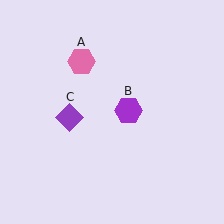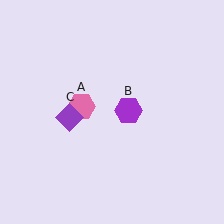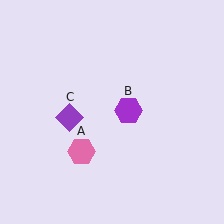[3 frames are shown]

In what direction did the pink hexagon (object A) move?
The pink hexagon (object A) moved down.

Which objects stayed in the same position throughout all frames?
Purple hexagon (object B) and purple diamond (object C) remained stationary.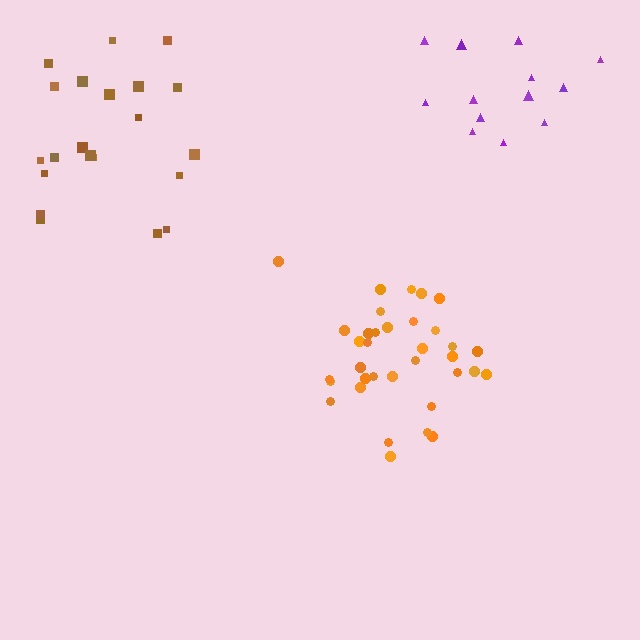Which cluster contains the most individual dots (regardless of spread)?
Orange (35).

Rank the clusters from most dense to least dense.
orange, brown, purple.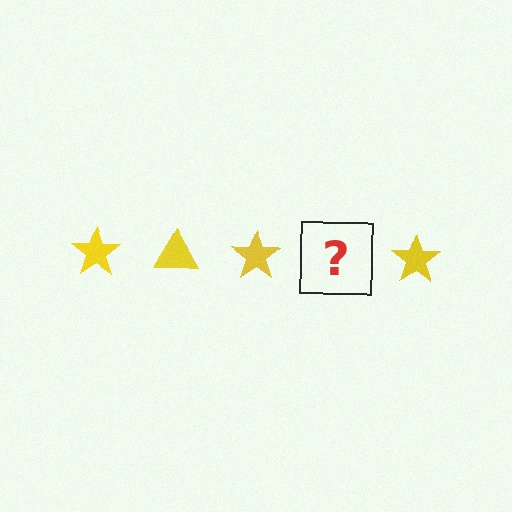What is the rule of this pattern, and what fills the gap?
The rule is that the pattern cycles through star, triangle shapes in yellow. The gap should be filled with a yellow triangle.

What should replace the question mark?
The question mark should be replaced with a yellow triangle.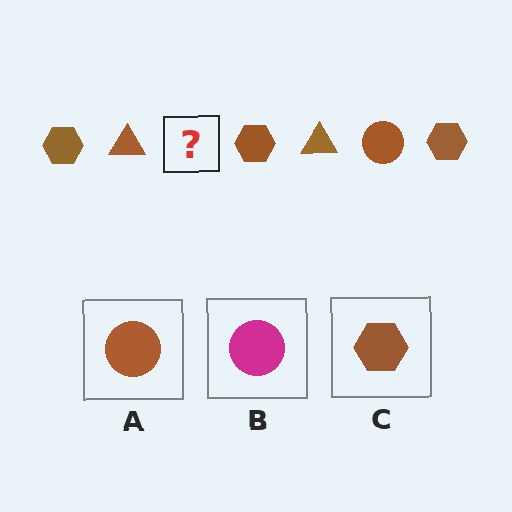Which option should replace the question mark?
Option A.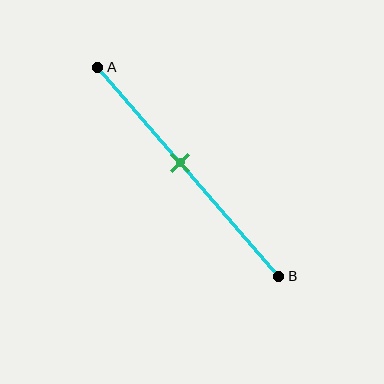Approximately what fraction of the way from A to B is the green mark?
The green mark is approximately 45% of the way from A to B.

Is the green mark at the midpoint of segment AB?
No, the mark is at about 45% from A, not at the 50% midpoint.